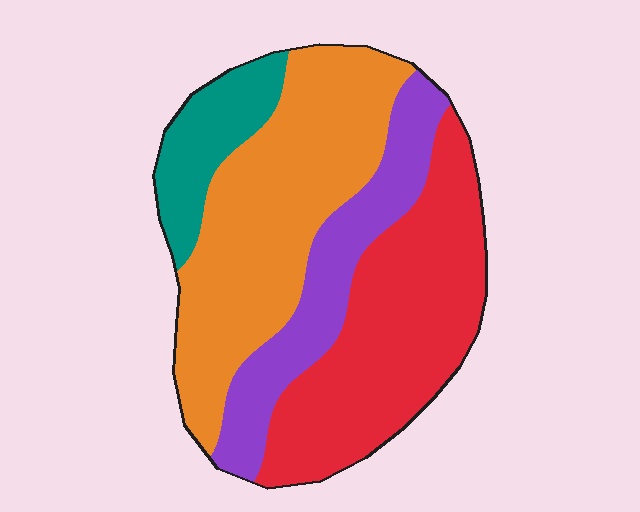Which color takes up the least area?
Teal, at roughly 10%.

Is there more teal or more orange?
Orange.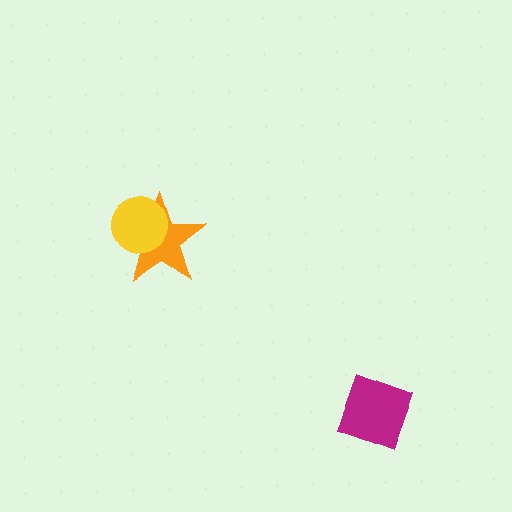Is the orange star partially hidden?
Yes, it is partially covered by another shape.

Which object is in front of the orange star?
The yellow circle is in front of the orange star.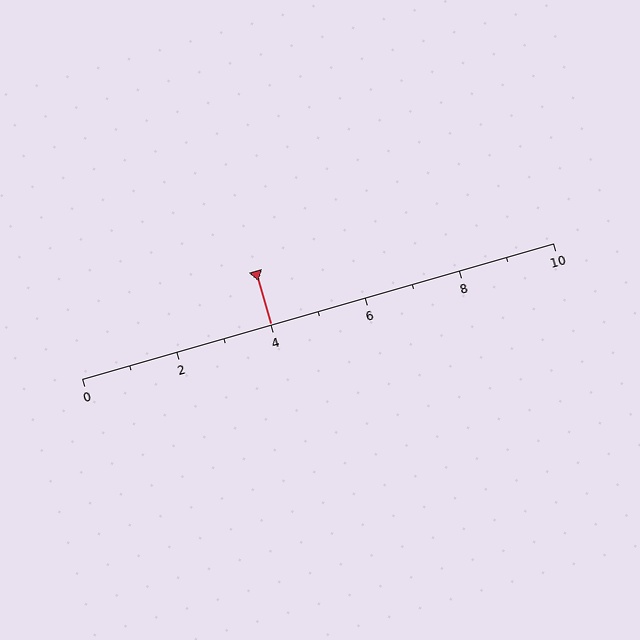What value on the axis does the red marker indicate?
The marker indicates approximately 4.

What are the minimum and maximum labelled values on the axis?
The axis runs from 0 to 10.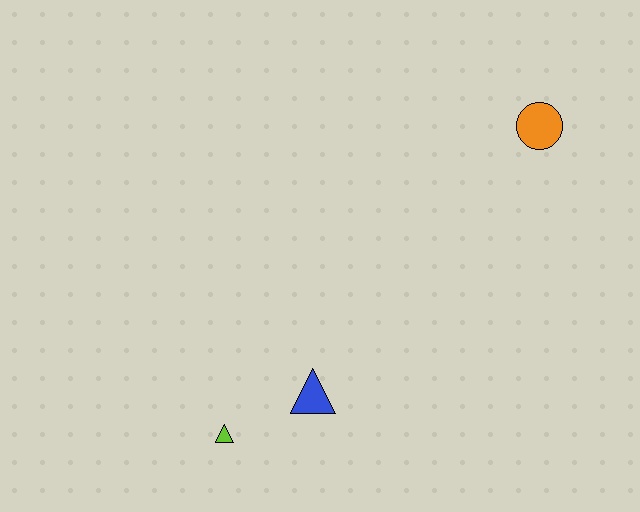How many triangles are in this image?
There are 2 triangles.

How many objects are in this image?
There are 3 objects.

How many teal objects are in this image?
There are no teal objects.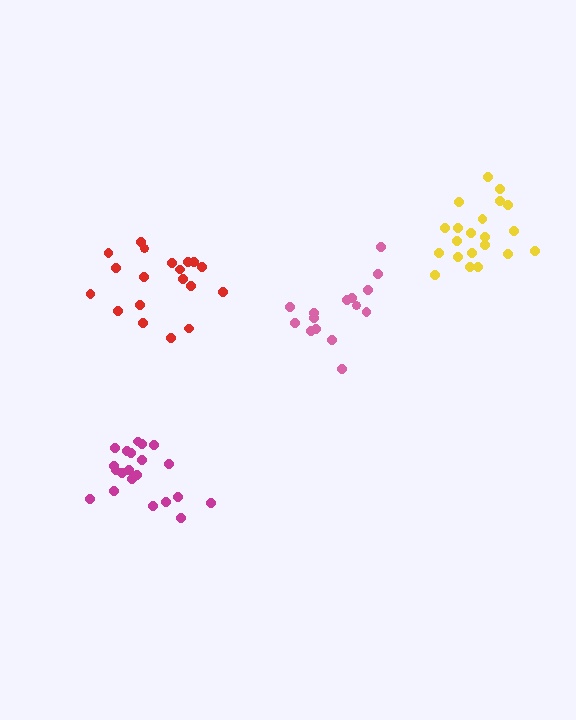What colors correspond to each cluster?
The clusters are colored: red, pink, magenta, yellow.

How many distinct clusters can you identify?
There are 4 distinct clusters.